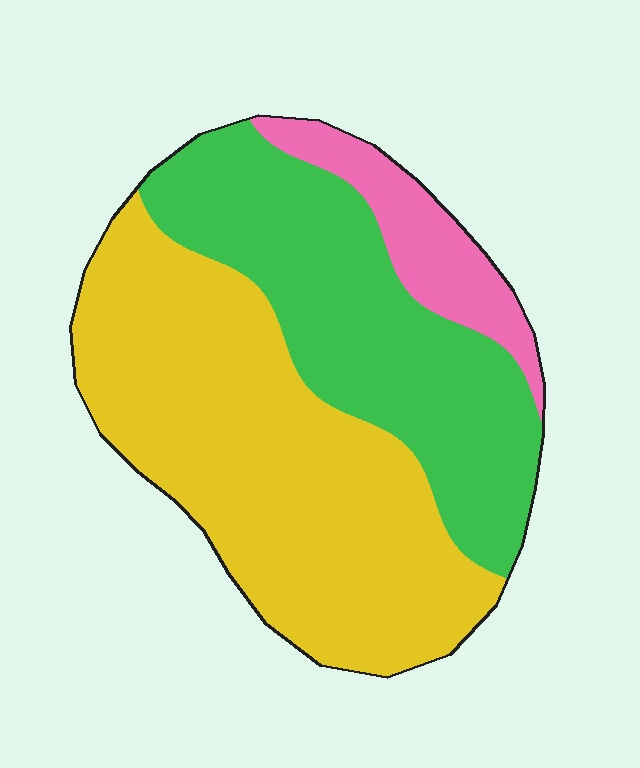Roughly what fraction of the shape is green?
Green covers 37% of the shape.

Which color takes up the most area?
Yellow, at roughly 50%.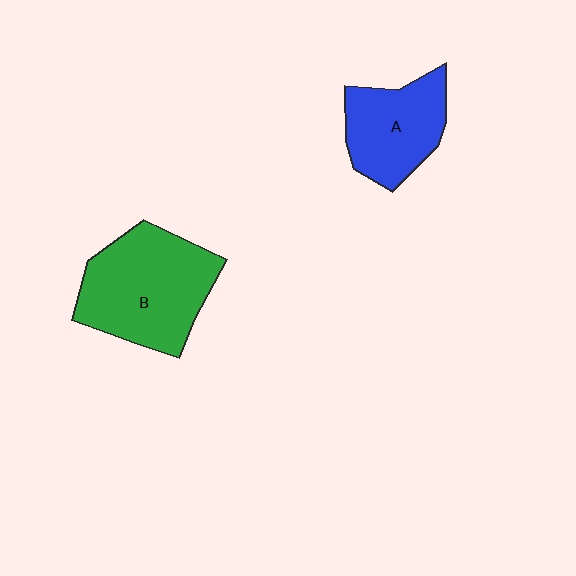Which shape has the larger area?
Shape B (green).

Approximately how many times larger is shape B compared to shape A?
Approximately 1.5 times.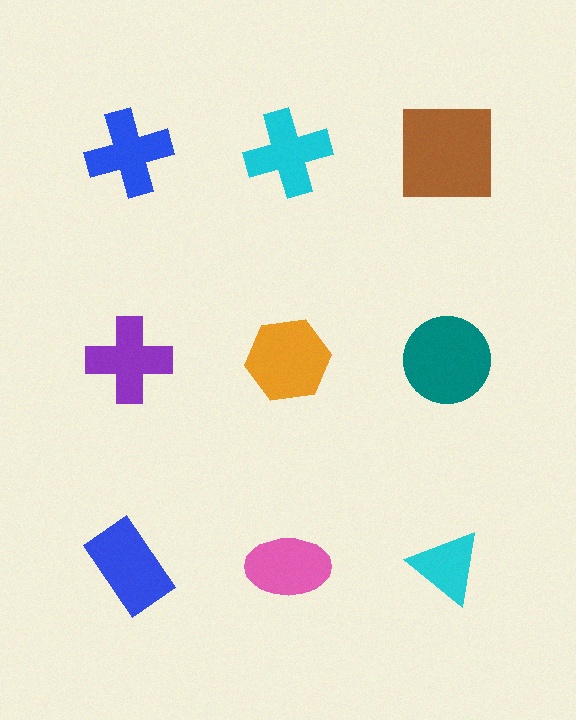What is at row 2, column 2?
An orange hexagon.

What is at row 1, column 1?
A blue cross.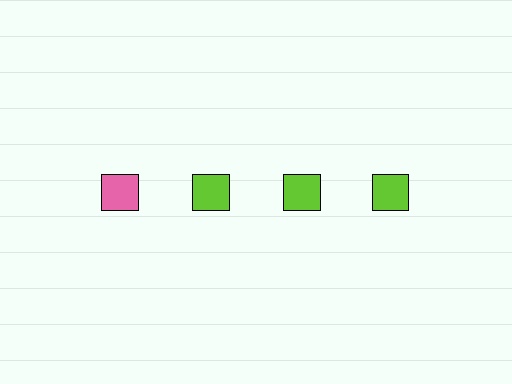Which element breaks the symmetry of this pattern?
The pink square in the top row, leftmost column breaks the symmetry. All other shapes are lime squares.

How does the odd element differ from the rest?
It has a different color: pink instead of lime.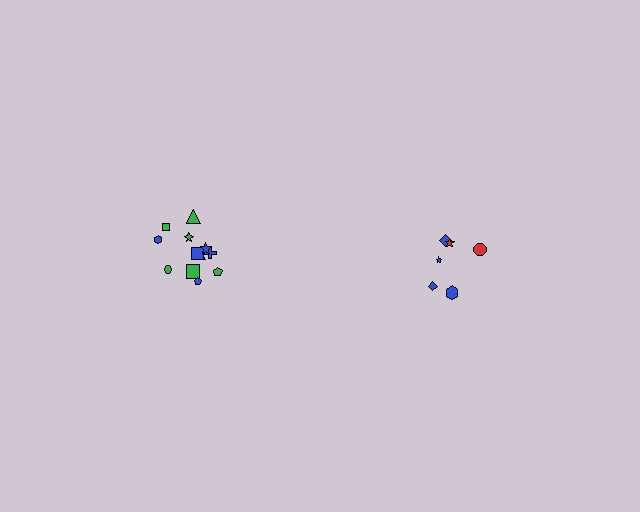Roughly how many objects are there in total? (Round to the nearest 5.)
Roughly 20 objects in total.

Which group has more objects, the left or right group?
The left group.